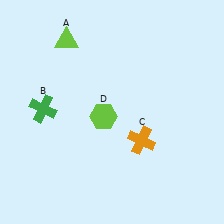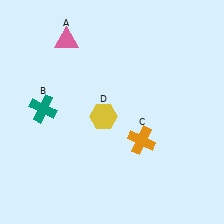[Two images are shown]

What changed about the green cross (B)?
In Image 1, B is green. In Image 2, it changed to teal.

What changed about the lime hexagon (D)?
In Image 1, D is lime. In Image 2, it changed to yellow.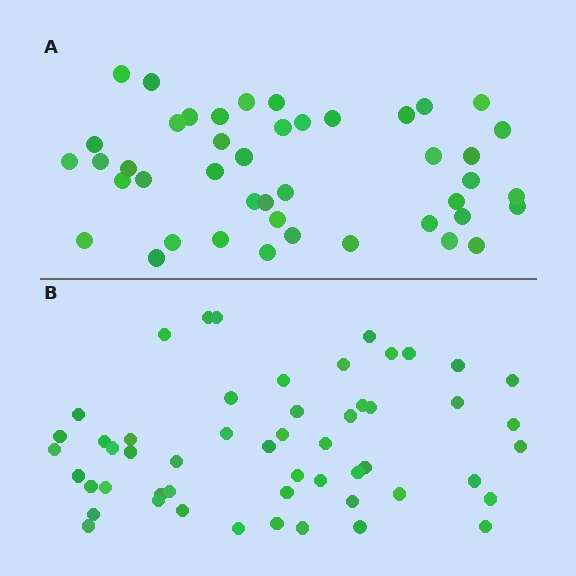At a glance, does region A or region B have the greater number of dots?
Region B (the bottom region) has more dots.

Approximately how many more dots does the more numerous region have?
Region B has roughly 8 or so more dots than region A.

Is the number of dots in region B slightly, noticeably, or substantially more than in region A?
Region B has only slightly more — the two regions are fairly close. The ratio is roughly 1.2 to 1.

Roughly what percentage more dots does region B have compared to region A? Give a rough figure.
About 20% more.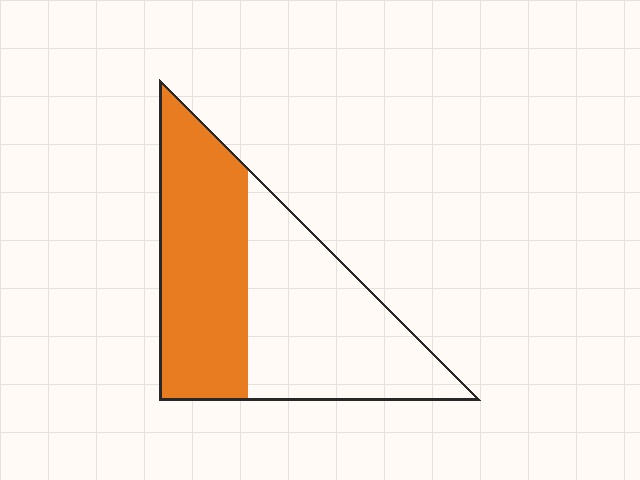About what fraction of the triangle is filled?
About one half (1/2).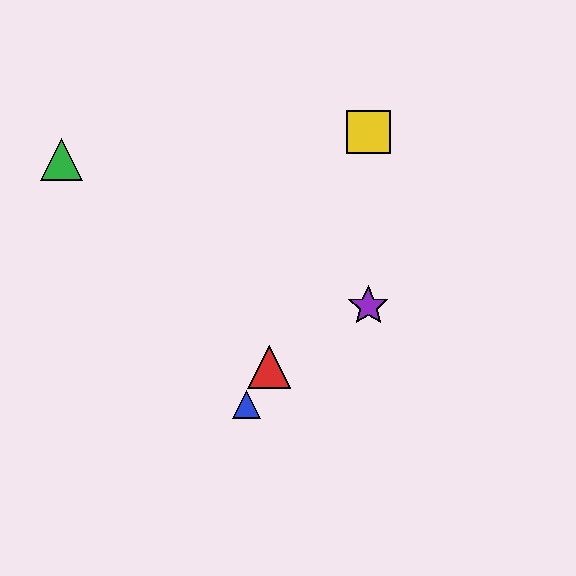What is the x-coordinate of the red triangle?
The red triangle is at x≈269.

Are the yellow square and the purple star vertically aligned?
Yes, both are at x≈368.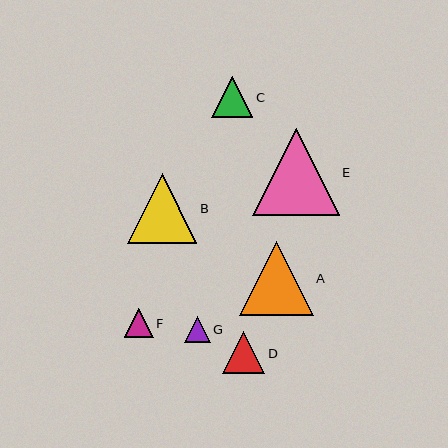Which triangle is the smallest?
Triangle G is the smallest with a size of approximately 26 pixels.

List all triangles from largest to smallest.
From largest to smallest: E, A, B, D, C, F, G.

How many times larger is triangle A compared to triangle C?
Triangle A is approximately 1.8 times the size of triangle C.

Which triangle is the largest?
Triangle E is the largest with a size of approximately 87 pixels.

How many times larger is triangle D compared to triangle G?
Triangle D is approximately 1.6 times the size of triangle G.